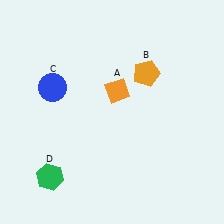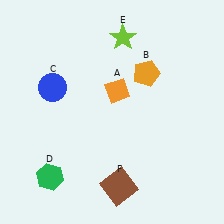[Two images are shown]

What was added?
A lime star (E), a brown square (F) were added in Image 2.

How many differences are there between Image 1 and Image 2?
There are 2 differences between the two images.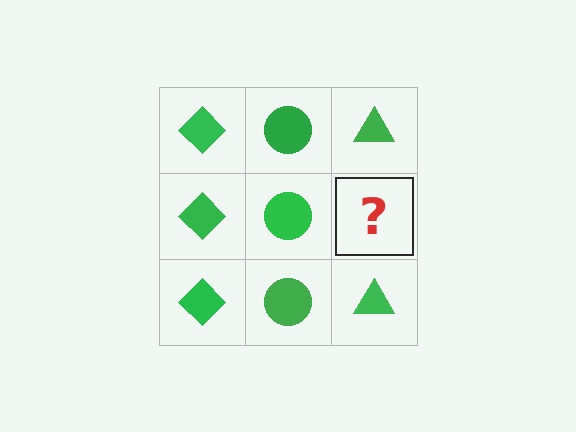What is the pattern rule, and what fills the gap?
The rule is that each column has a consistent shape. The gap should be filled with a green triangle.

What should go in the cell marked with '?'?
The missing cell should contain a green triangle.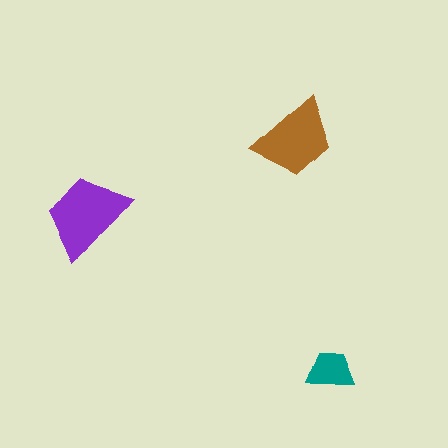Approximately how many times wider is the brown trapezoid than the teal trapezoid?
About 1.5 times wider.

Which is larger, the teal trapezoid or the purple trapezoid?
The purple one.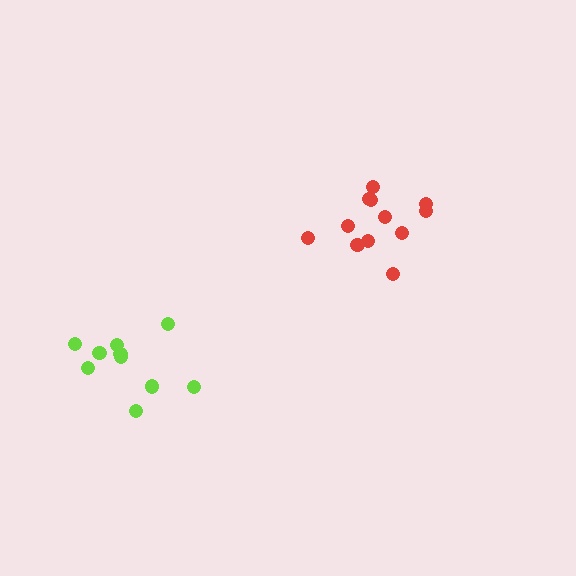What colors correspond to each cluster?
The clusters are colored: red, lime.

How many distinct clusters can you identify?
There are 2 distinct clusters.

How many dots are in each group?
Group 1: 12 dots, Group 2: 10 dots (22 total).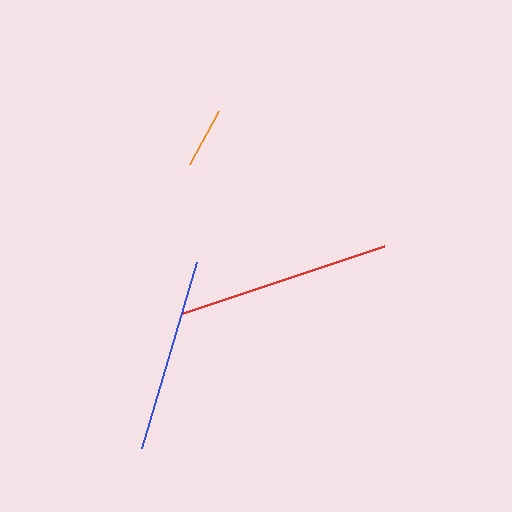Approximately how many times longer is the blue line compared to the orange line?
The blue line is approximately 3.2 times the length of the orange line.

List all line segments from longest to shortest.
From longest to shortest: red, blue, orange.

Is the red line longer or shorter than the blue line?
The red line is longer than the blue line.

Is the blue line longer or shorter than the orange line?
The blue line is longer than the orange line.